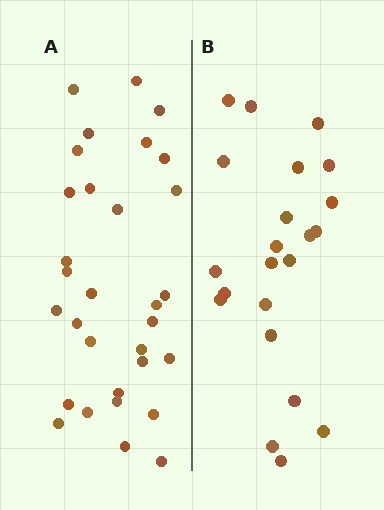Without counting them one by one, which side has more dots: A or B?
Region A (the left region) has more dots.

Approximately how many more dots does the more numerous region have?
Region A has roughly 8 or so more dots than region B.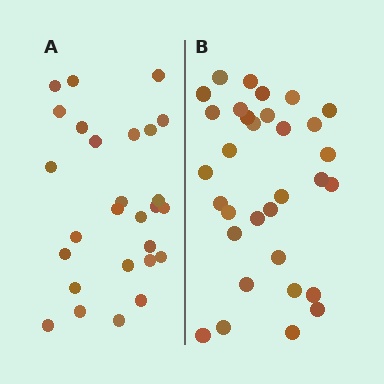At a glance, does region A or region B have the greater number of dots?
Region B (the right region) has more dots.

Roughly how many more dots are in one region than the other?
Region B has about 5 more dots than region A.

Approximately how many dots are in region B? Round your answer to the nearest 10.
About 30 dots. (The exact count is 32, which rounds to 30.)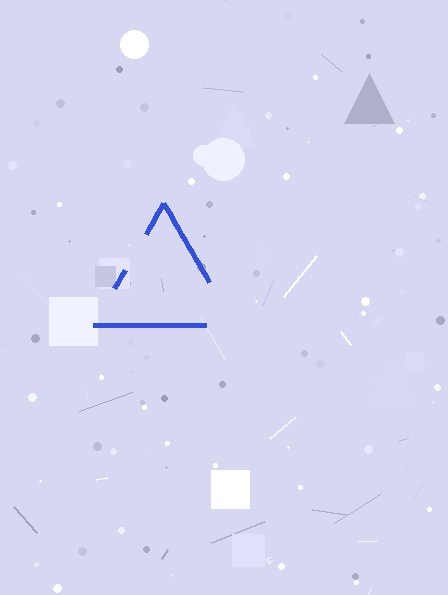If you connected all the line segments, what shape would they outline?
They would outline a triangle.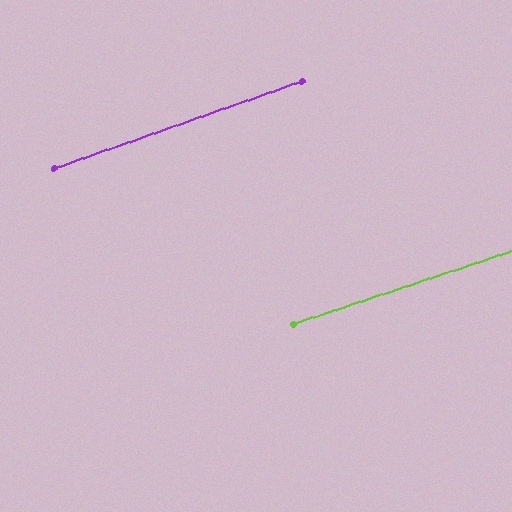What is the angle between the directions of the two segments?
Approximately 1 degree.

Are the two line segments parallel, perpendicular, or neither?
Parallel — their directions differ by only 0.9°.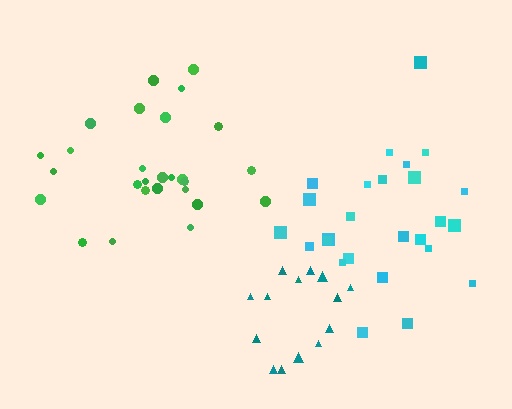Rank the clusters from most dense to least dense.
green, cyan, teal.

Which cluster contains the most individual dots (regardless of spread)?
Green (27).